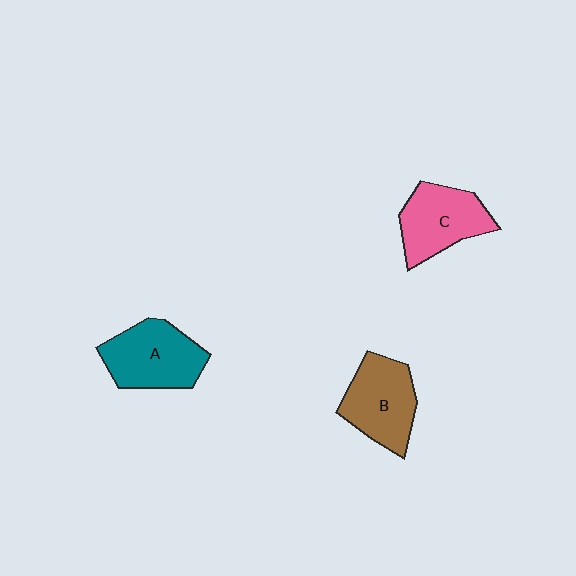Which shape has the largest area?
Shape A (teal).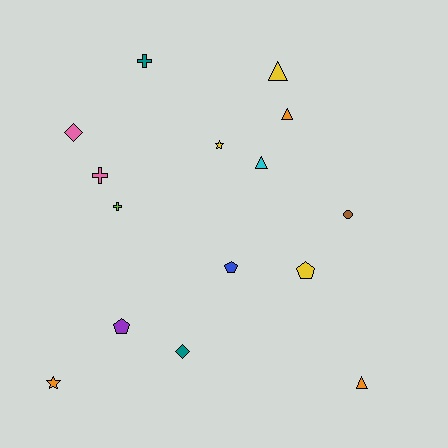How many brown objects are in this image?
There is 1 brown object.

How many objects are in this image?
There are 15 objects.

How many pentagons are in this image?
There are 3 pentagons.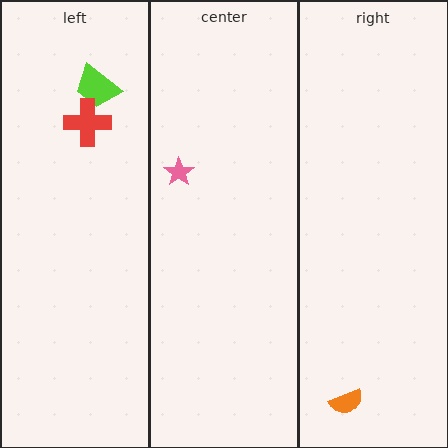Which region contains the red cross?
The left region.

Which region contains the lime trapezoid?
The left region.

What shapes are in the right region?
The orange semicircle.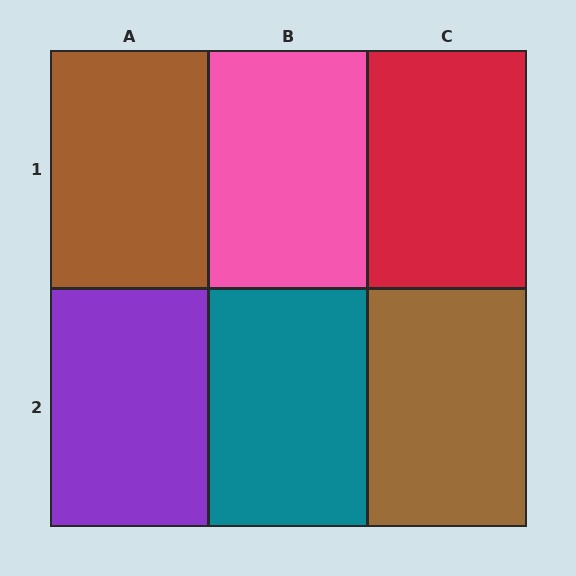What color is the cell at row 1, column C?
Red.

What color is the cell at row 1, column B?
Pink.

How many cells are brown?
2 cells are brown.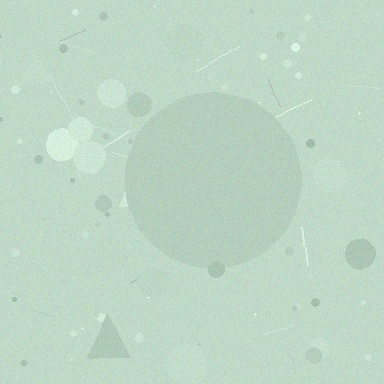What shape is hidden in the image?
A circle is hidden in the image.